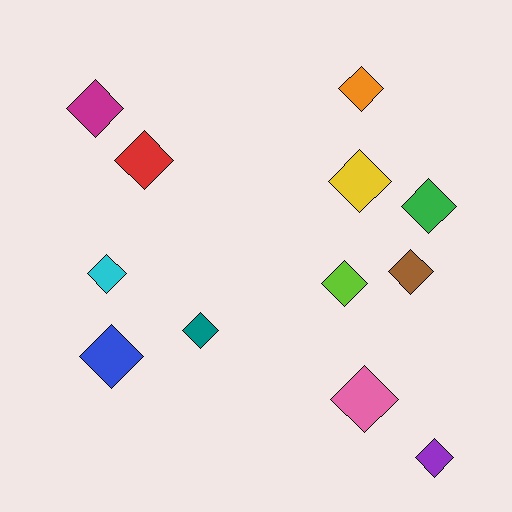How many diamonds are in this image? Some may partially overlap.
There are 12 diamonds.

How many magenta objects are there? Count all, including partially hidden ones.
There is 1 magenta object.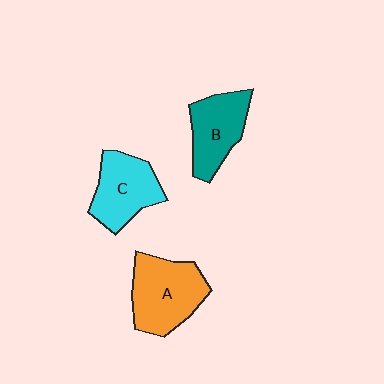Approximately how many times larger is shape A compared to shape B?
Approximately 1.3 times.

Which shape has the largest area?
Shape A (orange).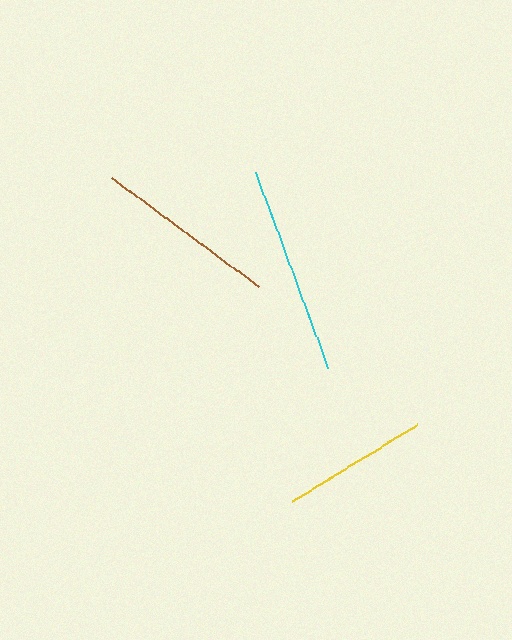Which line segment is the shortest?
The yellow line is the shortest at approximately 147 pixels.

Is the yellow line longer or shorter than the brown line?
The brown line is longer than the yellow line.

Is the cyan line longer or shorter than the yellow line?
The cyan line is longer than the yellow line.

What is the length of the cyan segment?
The cyan segment is approximately 209 pixels long.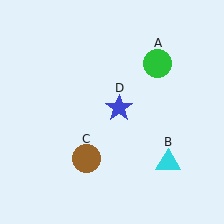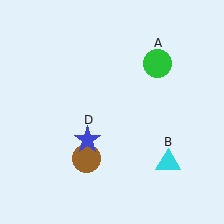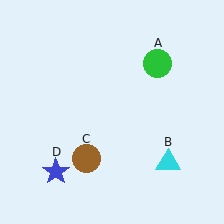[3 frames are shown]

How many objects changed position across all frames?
1 object changed position: blue star (object D).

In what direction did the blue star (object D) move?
The blue star (object D) moved down and to the left.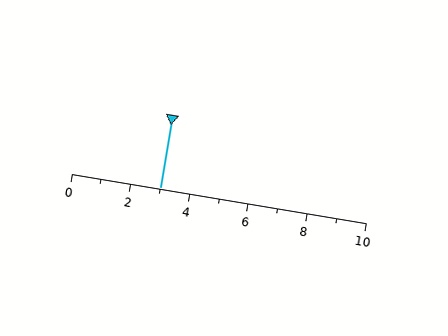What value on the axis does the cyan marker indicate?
The marker indicates approximately 3.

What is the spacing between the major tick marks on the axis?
The major ticks are spaced 2 apart.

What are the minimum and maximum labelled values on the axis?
The axis runs from 0 to 10.